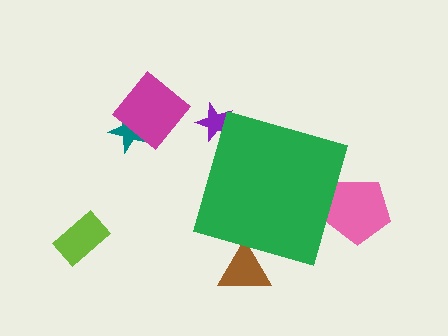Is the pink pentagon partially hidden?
Yes, the pink pentagon is partially hidden behind the green diamond.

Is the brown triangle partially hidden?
Yes, the brown triangle is partially hidden behind the green diamond.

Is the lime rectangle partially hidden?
No, the lime rectangle is fully visible.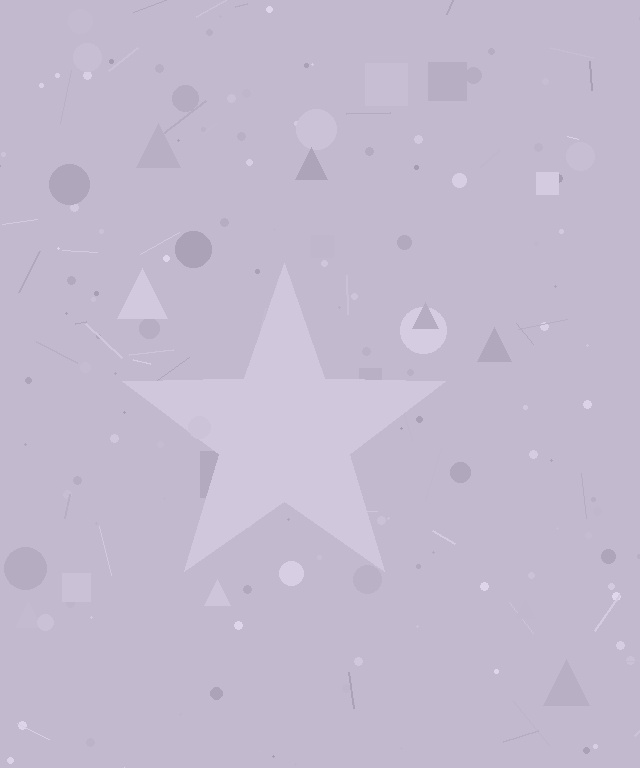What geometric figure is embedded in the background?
A star is embedded in the background.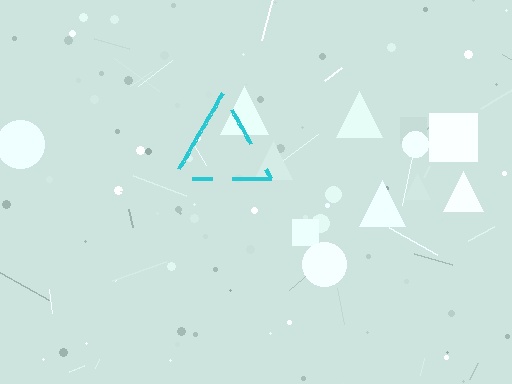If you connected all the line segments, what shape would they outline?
They would outline a triangle.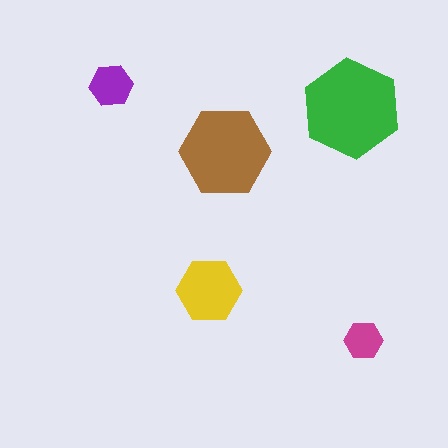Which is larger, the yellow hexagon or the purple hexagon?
The yellow one.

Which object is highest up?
The purple hexagon is topmost.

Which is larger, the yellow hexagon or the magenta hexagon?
The yellow one.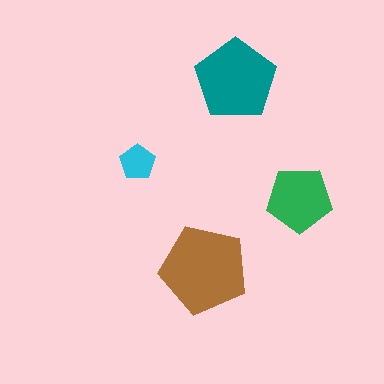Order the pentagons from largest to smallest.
the brown one, the teal one, the green one, the cyan one.